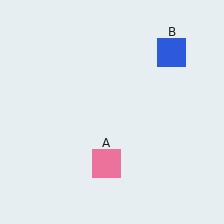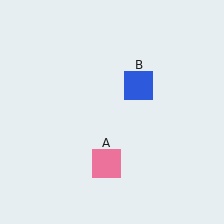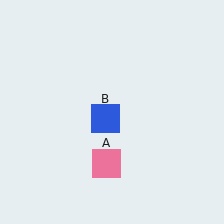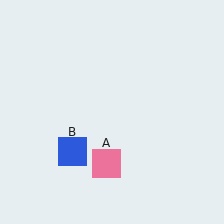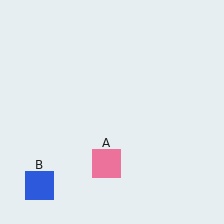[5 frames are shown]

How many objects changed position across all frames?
1 object changed position: blue square (object B).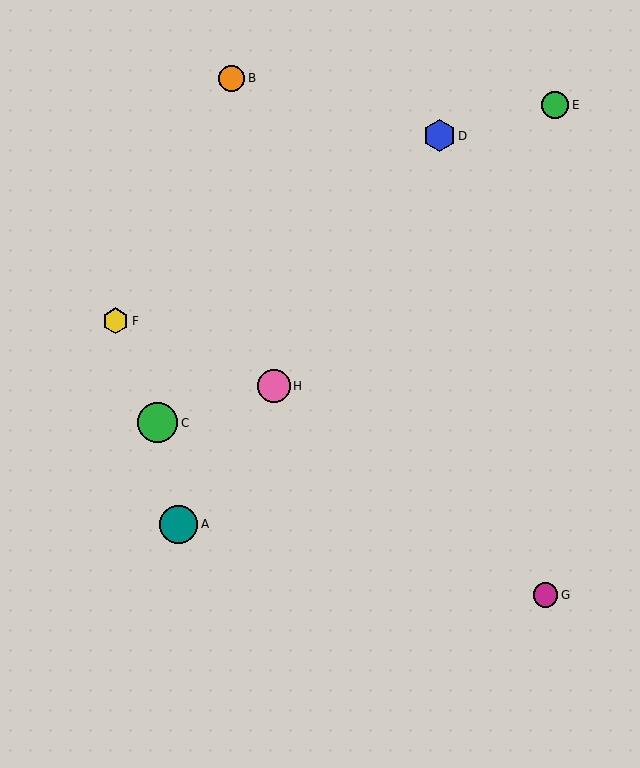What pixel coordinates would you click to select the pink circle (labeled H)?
Click at (274, 386) to select the pink circle H.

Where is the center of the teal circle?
The center of the teal circle is at (178, 525).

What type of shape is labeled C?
Shape C is a green circle.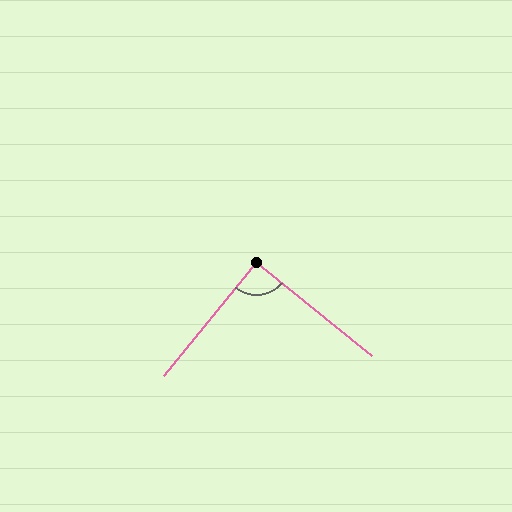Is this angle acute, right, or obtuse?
It is approximately a right angle.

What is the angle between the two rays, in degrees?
Approximately 91 degrees.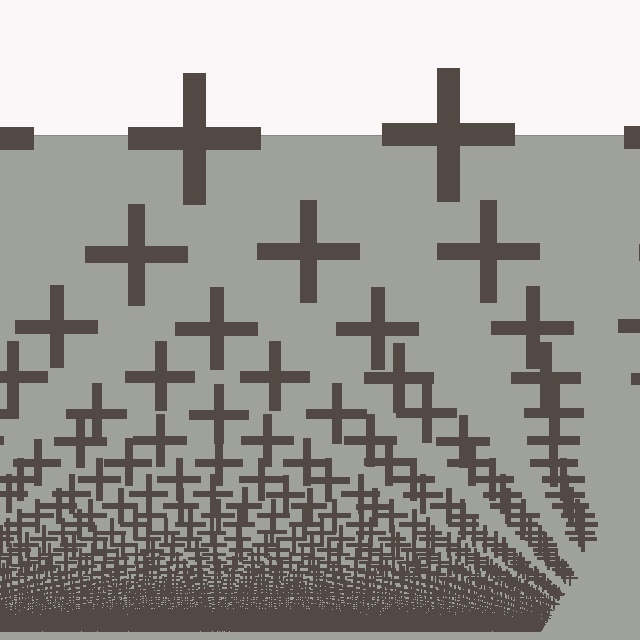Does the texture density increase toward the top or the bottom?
Density increases toward the bottom.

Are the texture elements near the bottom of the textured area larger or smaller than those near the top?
Smaller. The gradient is inverted — elements near the bottom are smaller and denser.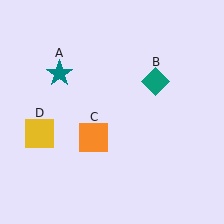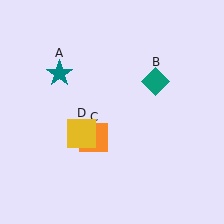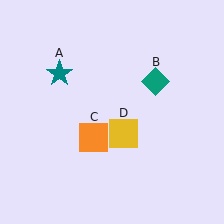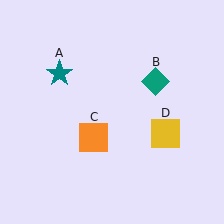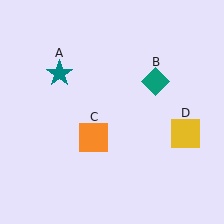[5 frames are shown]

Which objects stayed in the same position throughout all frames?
Teal star (object A) and teal diamond (object B) and orange square (object C) remained stationary.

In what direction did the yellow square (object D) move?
The yellow square (object D) moved right.